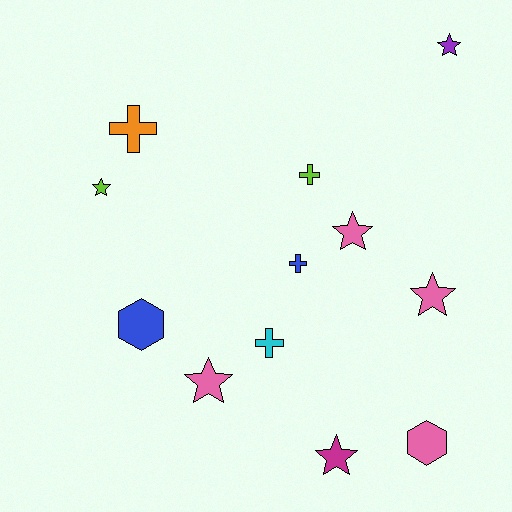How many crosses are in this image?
There are 4 crosses.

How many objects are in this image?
There are 12 objects.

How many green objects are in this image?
There are no green objects.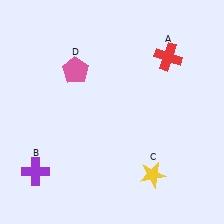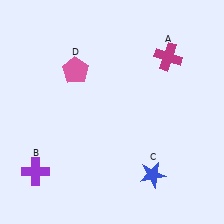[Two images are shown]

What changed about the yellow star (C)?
In Image 1, C is yellow. In Image 2, it changed to blue.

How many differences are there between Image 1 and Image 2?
There are 2 differences between the two images.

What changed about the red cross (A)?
In Image 1, A is red. In Image 2, it changed to magenta.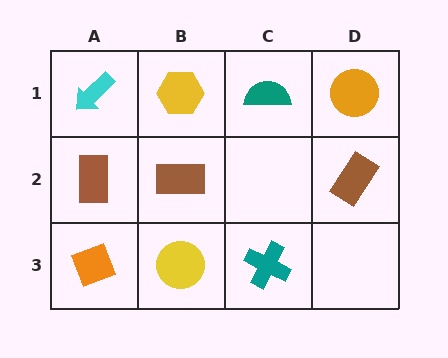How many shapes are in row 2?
3 shapes.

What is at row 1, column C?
A teal semicircle.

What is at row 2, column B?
A brown rectangle.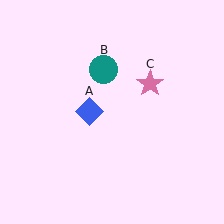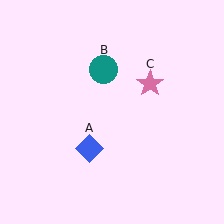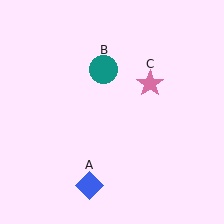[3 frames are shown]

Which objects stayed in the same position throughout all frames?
Teal circle (object B) and pink star (object C) remained stationary.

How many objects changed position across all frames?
1 object changed position: blue diamond (object A).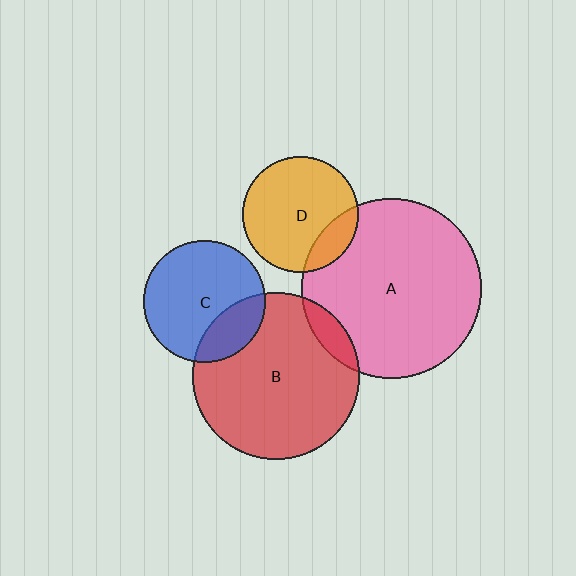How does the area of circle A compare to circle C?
Approximately 2.2 times.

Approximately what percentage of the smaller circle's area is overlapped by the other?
Approximately 25%.